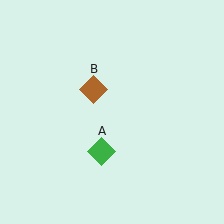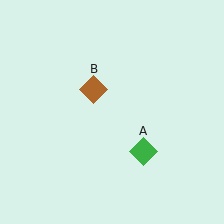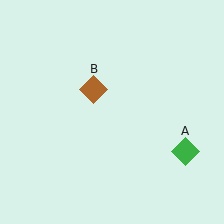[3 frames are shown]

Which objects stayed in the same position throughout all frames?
Brown diamond (object B) remained stationary.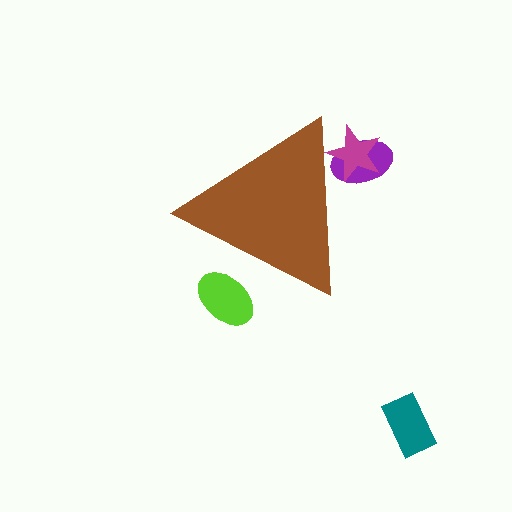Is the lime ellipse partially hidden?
Yes, the lime ellipse is partially hidden behind the brown triangle.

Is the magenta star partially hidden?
Yes, the magenta star is partially hidden behind the brown triangle.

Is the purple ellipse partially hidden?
Yes, the purple ellipse is partially hidden behind the brown triangle.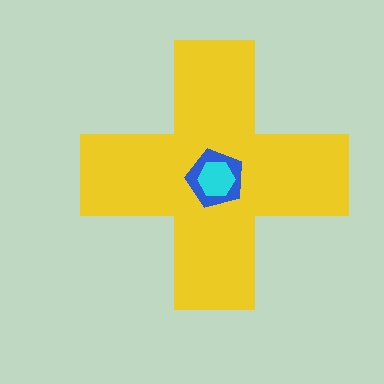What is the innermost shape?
The cyan hexagon.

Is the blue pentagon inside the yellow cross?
Yes.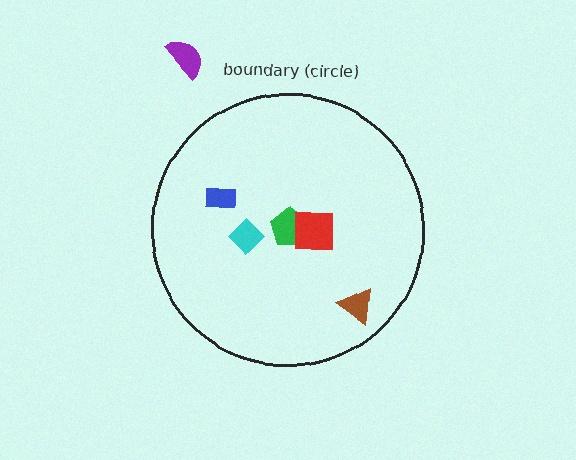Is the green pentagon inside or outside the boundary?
Inside.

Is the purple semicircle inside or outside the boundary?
Outside.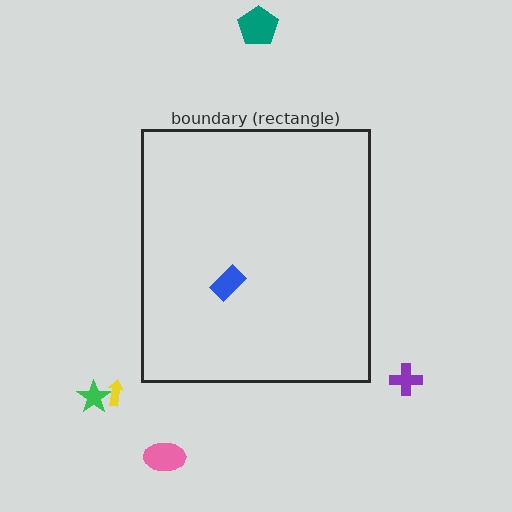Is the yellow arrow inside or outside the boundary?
Outside.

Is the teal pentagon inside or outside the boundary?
Outside.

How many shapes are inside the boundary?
1 inside, 5 outside.